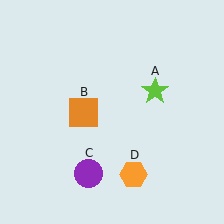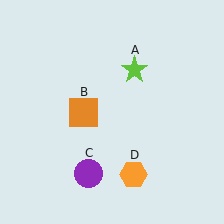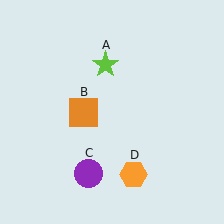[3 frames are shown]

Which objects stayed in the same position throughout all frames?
Orange square (object B) and purple circle (object C) and orange hexagon (object D) remained stationary.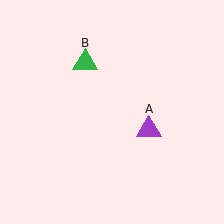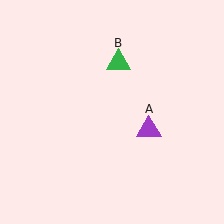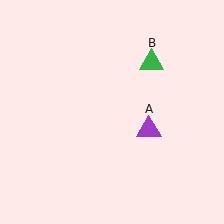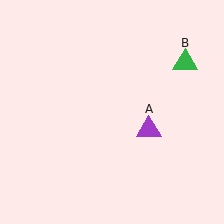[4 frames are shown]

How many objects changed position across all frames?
1 object changed position: green triangle (object B).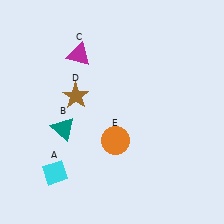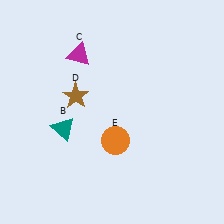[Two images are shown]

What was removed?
The cyan diamond (A) was removed in Image 2.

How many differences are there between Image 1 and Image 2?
There is 1 difference between the two images.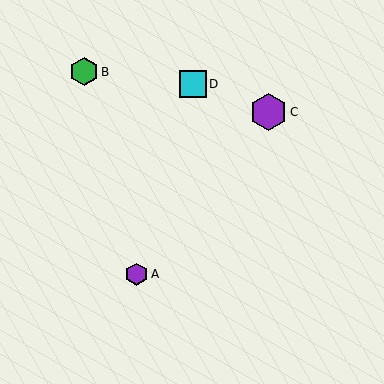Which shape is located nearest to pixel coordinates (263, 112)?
The purple hexagon (labeled C) at (268, 112) is nearest to that location.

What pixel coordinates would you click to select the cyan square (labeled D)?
Click at (193, 84) to select the cyan square D.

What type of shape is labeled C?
Shape C is a purple hexagon.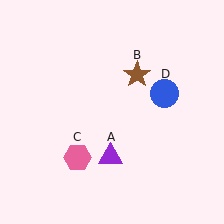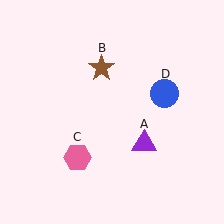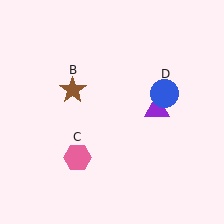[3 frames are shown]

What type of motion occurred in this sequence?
The purple triangle (object A), brown star (object B) rotated counterclockwise around the center of the scene.